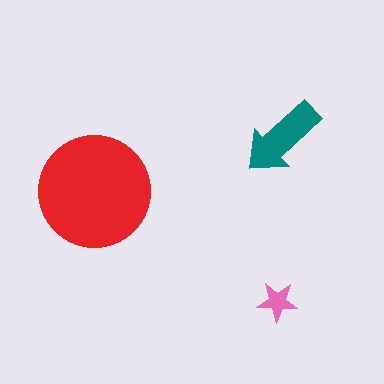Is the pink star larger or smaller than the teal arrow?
Smaller.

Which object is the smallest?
The pink star.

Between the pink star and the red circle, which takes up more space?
The red circle.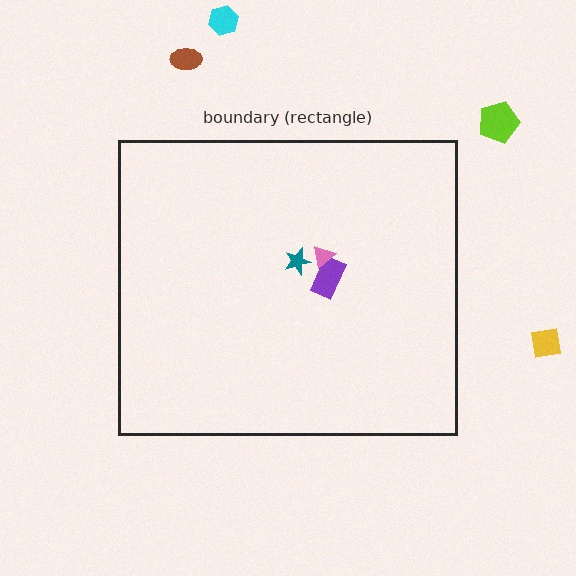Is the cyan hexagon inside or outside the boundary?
Outside.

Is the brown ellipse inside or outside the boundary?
Outside.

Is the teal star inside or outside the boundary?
Inside.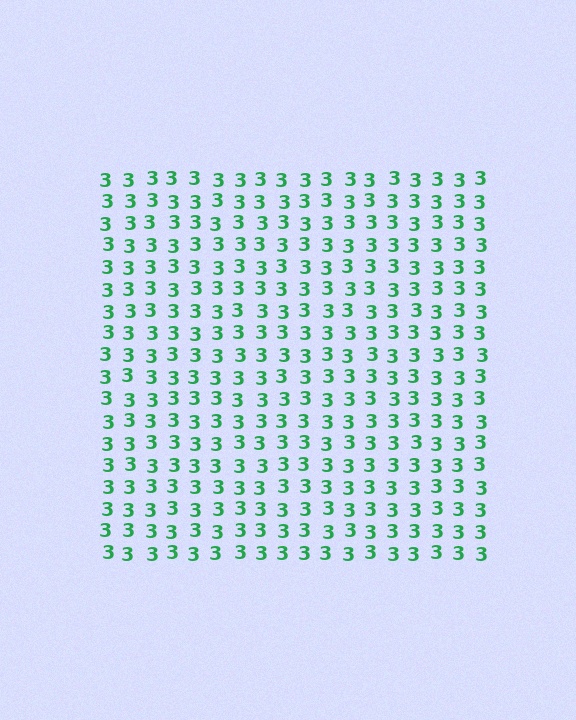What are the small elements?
The small elements are digit 3's.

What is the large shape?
The large shape is a square.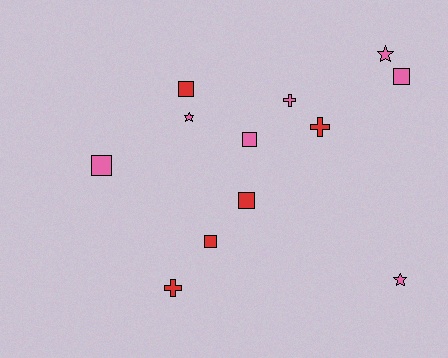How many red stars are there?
There are no red stars.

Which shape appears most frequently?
Square, with 6 objects.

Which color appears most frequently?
Pink, with 7 objects.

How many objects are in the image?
There are 12 objects.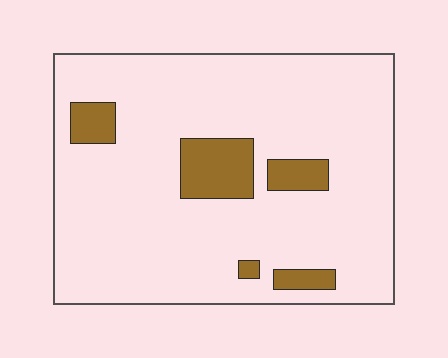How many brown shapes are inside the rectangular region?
5.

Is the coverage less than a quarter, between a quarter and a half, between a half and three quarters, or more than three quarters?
Less than a quarter.